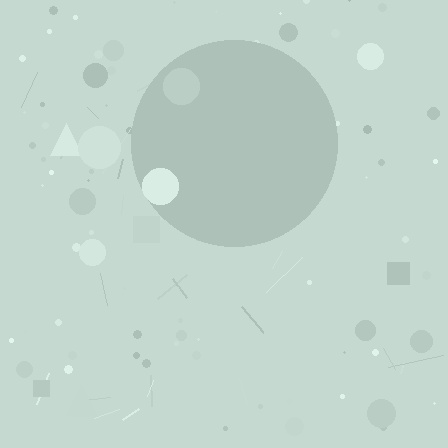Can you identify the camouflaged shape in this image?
The camouflaged shape is a circle.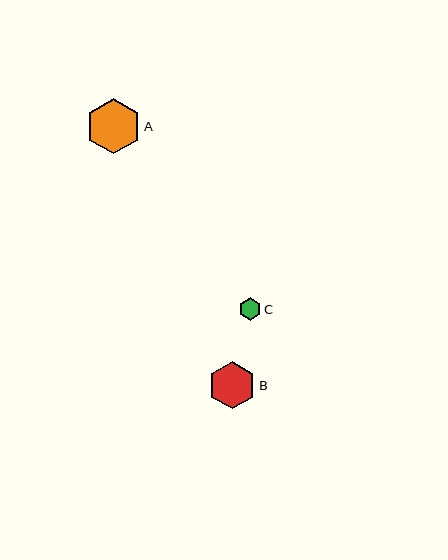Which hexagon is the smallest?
Hexagon C is the smallest with a size of approximately 23 pixels.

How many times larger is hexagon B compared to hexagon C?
Hexagon B is approximately 2.1 times the size of hexagon C.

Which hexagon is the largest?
Hexagon A is the largest with a size of approximately 55 pixels.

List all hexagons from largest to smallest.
From largest to smallest: A, B, C.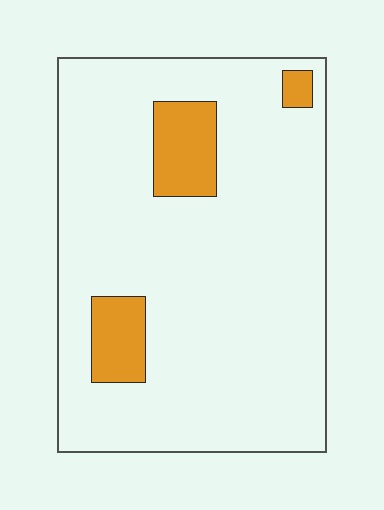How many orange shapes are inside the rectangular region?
3.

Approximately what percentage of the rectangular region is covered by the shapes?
Approximately 10%.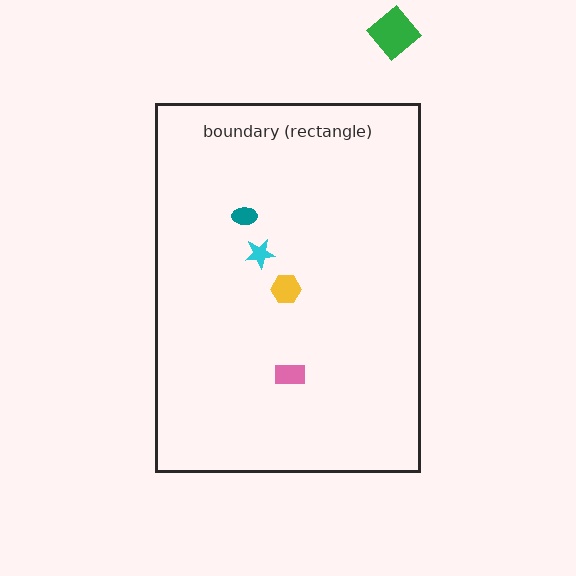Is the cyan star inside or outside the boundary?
Inside.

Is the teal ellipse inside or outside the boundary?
Inside.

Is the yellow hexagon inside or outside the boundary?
Inside.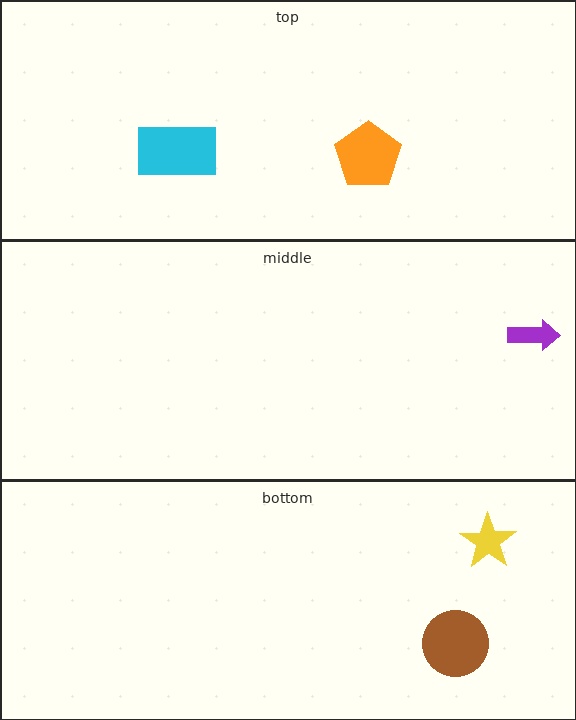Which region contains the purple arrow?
The middle region.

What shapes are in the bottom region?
The brown circle, the yellow star.